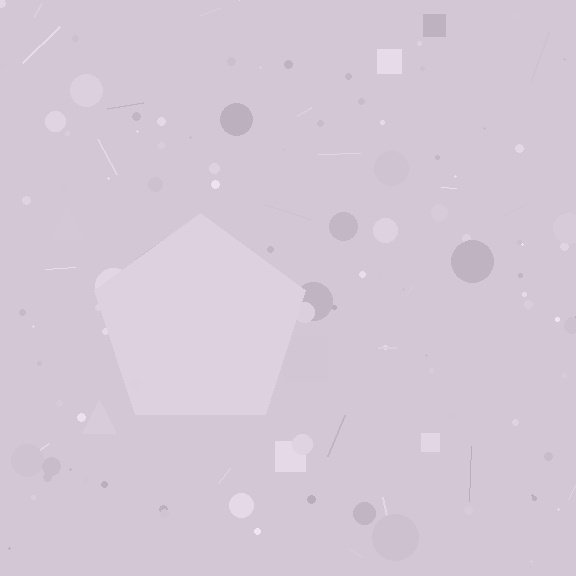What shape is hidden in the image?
A pentagon is hidden in the image.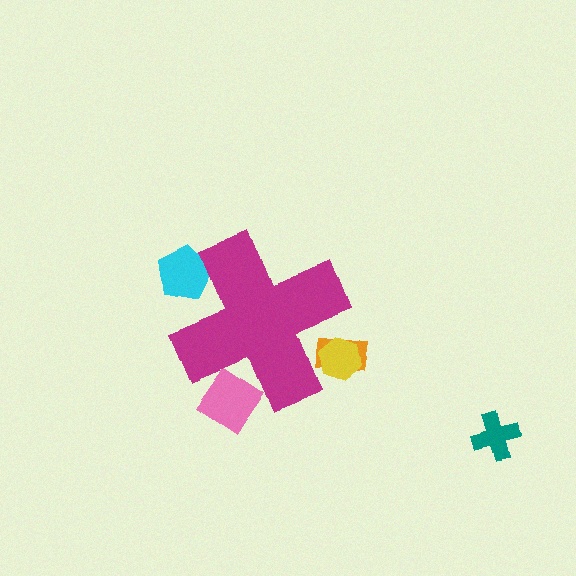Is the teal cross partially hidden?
No, the teal cross is fully visible.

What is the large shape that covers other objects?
A magenta cross.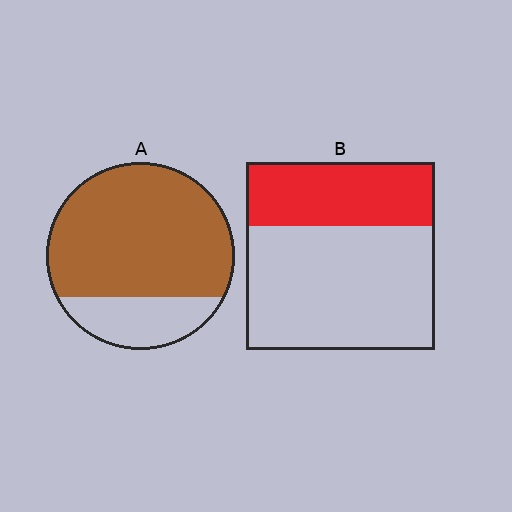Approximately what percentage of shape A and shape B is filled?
A is approximately 75% and B is approximately 35%.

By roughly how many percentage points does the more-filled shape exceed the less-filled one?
By roughly 45 percentage points (A over B).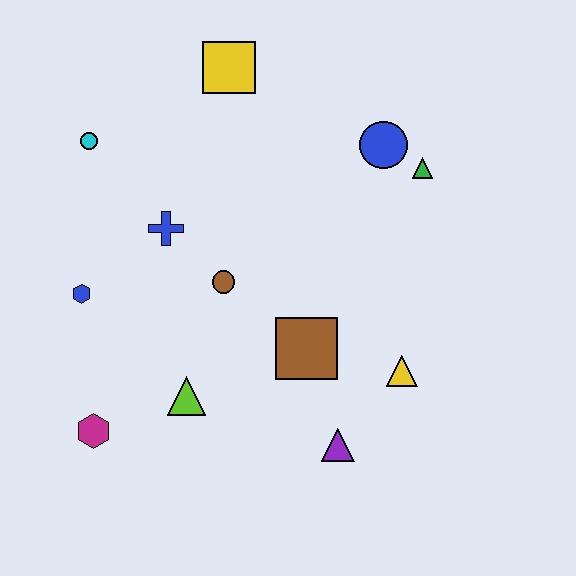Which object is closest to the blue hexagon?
The blue cross is closest to the blue hexagon.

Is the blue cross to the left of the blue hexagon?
No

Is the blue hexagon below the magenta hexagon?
No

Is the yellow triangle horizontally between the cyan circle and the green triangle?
Yes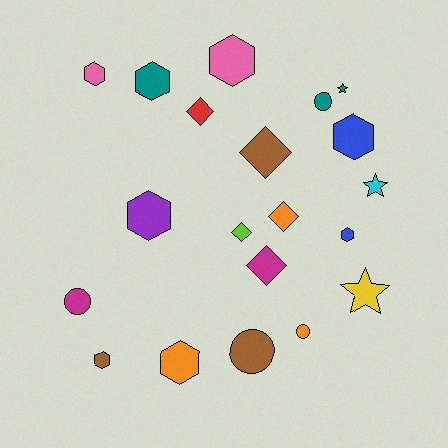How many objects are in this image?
There are 20 objects.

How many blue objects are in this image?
There are 2 blue objects.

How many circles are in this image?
There are 4 circles.